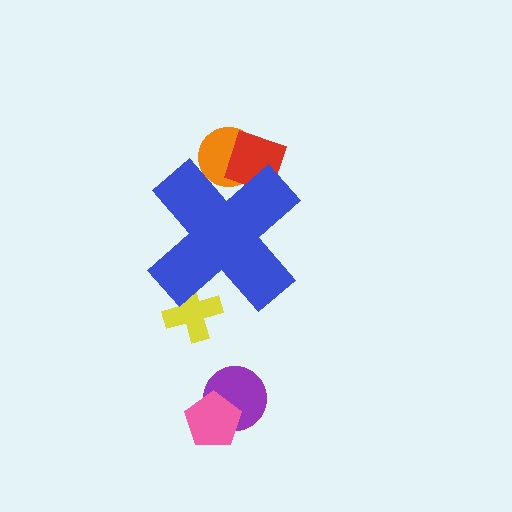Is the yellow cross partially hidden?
Yes, the yellow cross is partially hidden behind the blue cross.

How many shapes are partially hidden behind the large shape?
3 shapes are partially hidden.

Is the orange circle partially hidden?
Yes, the orange circle is partially hidden behind the blue cross.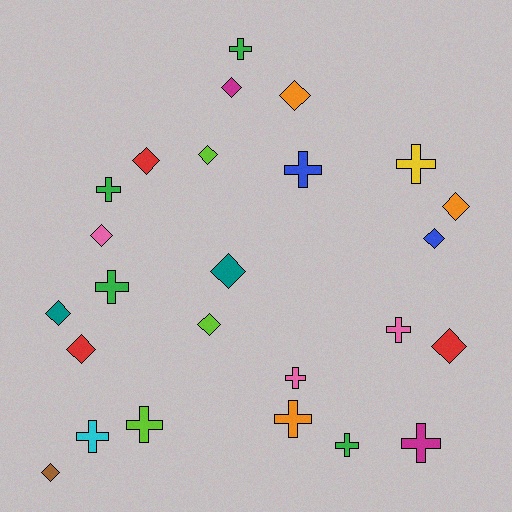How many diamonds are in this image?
There are 13 diamonds.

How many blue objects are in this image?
There are 2 blue objects.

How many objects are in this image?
There are 25 objects.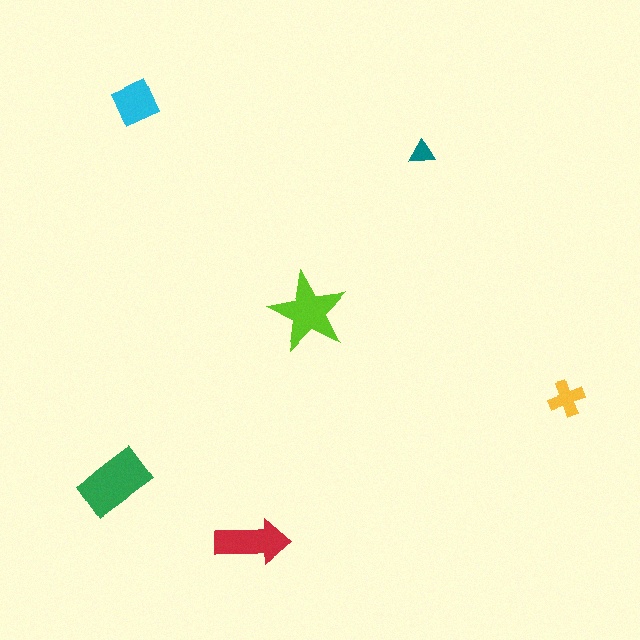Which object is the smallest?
The teal triangle.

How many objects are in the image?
There are 6 objects in the image.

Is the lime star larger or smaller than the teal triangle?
Larger.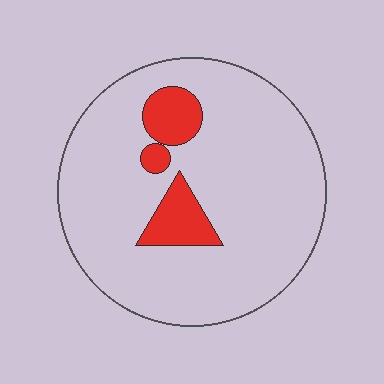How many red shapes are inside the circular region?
3.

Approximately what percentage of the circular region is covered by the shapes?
Approximately 10%.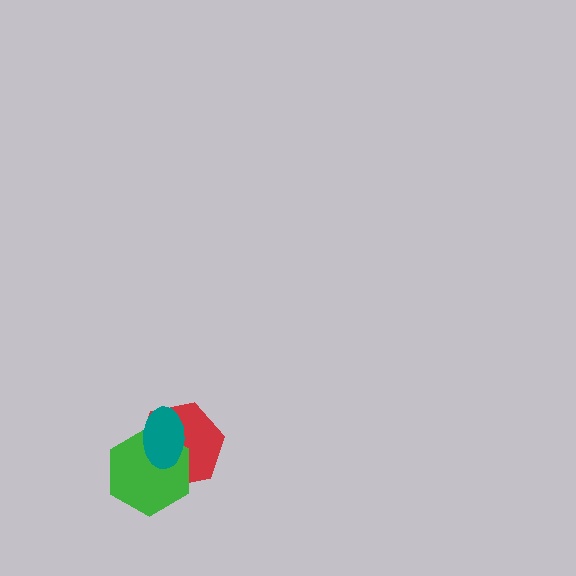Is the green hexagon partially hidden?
Yes, it is partially covered by another shape.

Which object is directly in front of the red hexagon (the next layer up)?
The green hexagon is directly in front of the red hexagon.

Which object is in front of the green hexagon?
The teal ellipse is in front of the green hexagon.